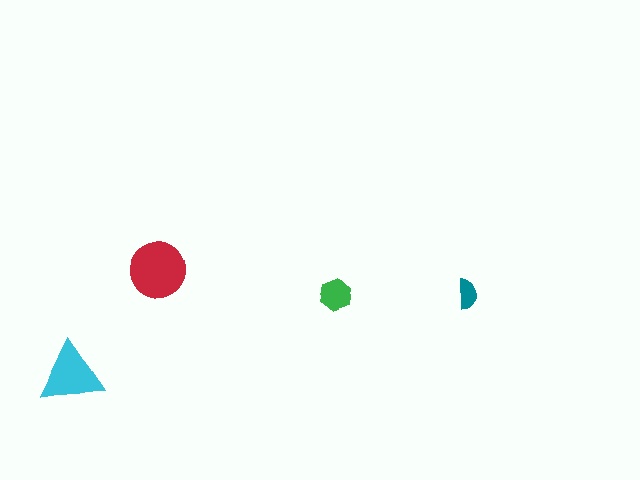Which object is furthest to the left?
The cyan triangle is leftmost.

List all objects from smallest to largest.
The teal semicircle, the green hexagon, the cyan triangle, the red circle.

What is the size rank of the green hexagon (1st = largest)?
3rd.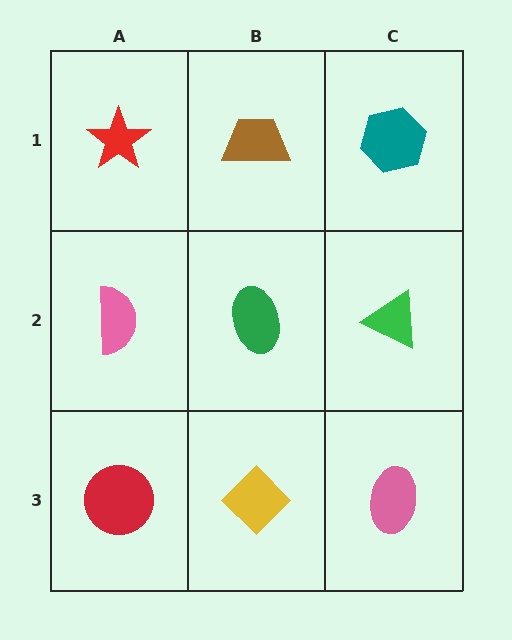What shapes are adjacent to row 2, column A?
A red star (row 1, column A), a red circle (row 3, column A), a green ellipse (row 2, column B).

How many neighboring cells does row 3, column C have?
2.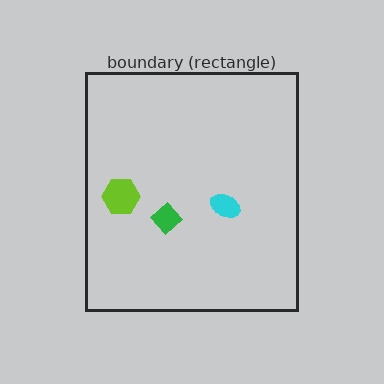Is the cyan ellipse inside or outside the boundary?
Inside.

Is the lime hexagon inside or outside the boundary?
Inside.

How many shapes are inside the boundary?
3 inside, 0 outside.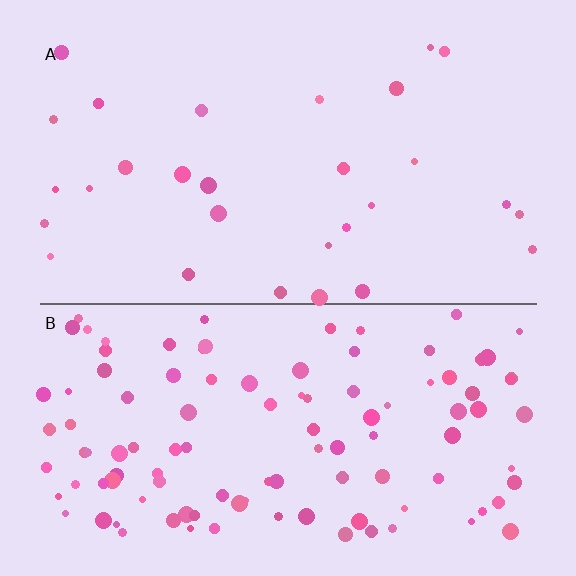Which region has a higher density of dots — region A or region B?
B (the bottom).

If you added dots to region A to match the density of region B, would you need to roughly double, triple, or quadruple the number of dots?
Approximately quadruple.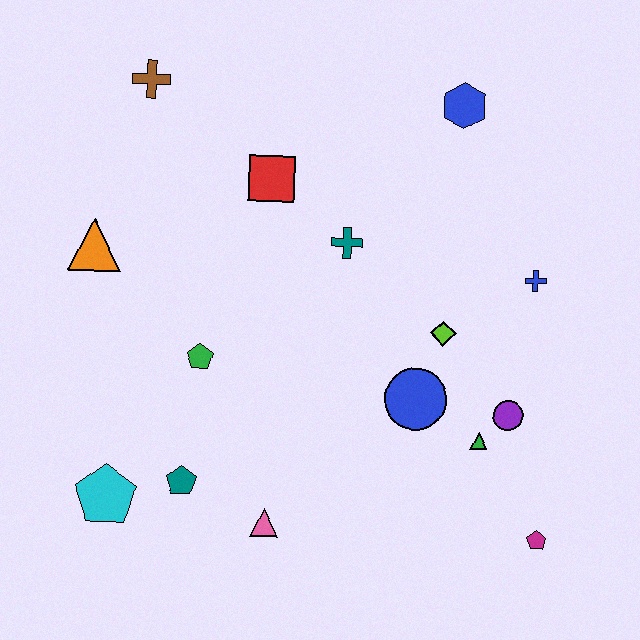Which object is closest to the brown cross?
The red square is closest to the brown cross.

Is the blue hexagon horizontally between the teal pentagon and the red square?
No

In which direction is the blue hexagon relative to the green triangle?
The blue hexagon is above the green triangle.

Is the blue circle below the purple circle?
No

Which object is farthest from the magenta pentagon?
The brown cross is farthest from the magenta pentagon.